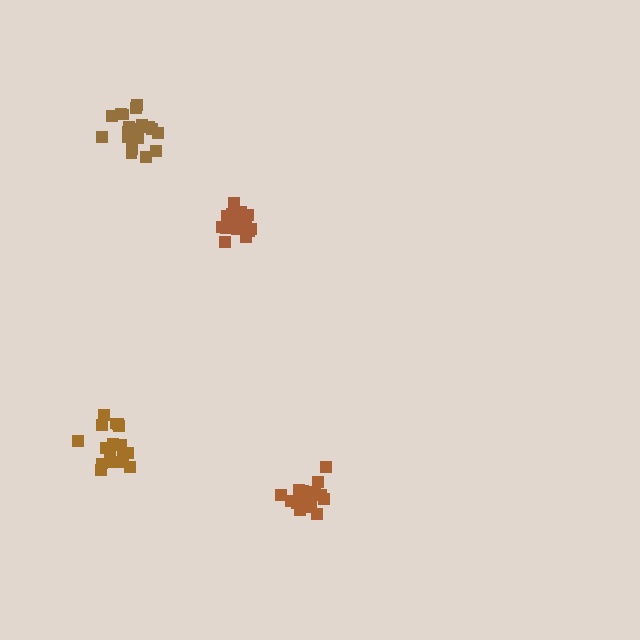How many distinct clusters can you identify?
There are 4 distinct clusters.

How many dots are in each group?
Group 1: 17 dots, Group 2: 18 dots, Group 3: 17 dots, Group 4: 19 dots (71 total).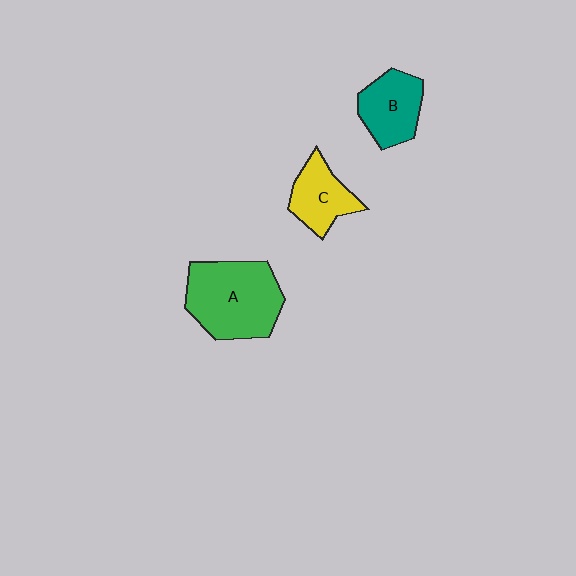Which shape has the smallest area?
Shape C (yellow).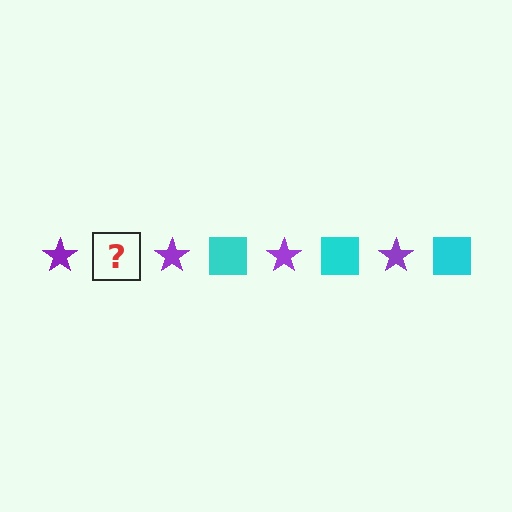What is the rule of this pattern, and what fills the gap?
The rule is that the pattern alternates between purple star and cyan square. The gap should be filled with a cyan square.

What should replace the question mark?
The question mark should be replaced with a cyan square.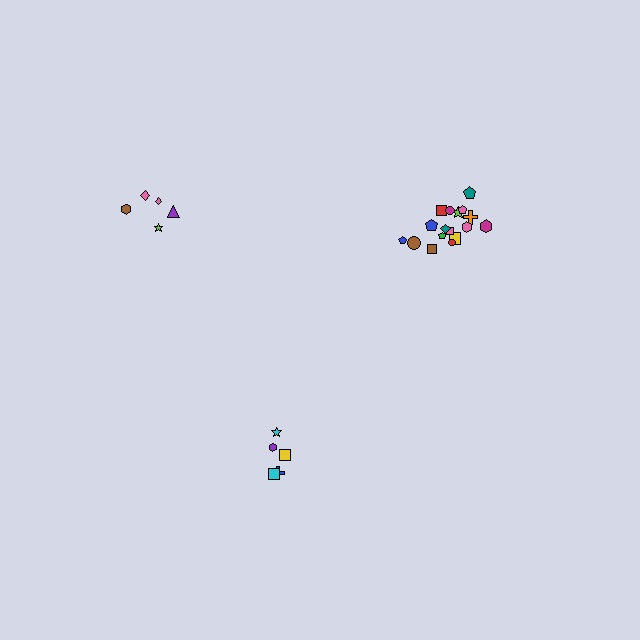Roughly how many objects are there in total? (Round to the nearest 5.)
Roughly 30 objects in total.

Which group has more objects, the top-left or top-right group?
The top-right group.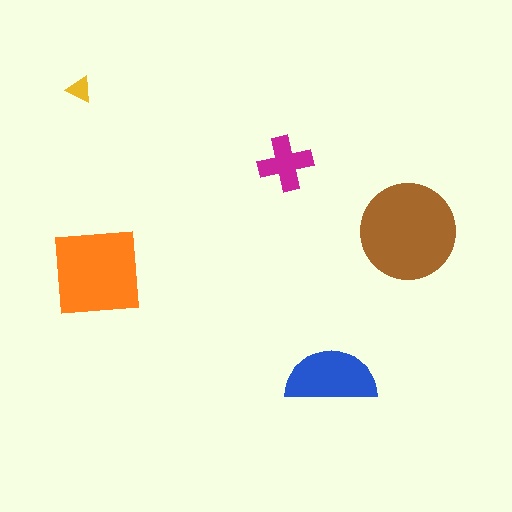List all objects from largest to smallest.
The brown circle, the orange square, the blue semicircle, the magenta cross, the yellow triangle.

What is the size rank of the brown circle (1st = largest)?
1st.